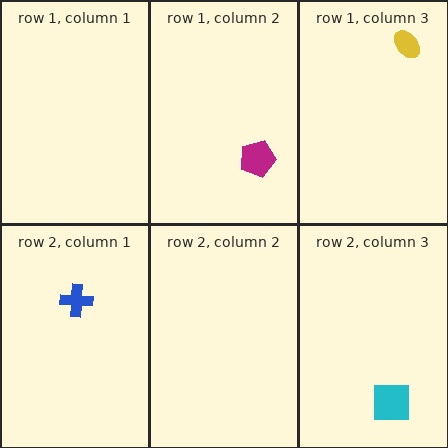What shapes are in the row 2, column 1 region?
The blue cross.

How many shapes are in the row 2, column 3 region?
1.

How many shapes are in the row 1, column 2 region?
1.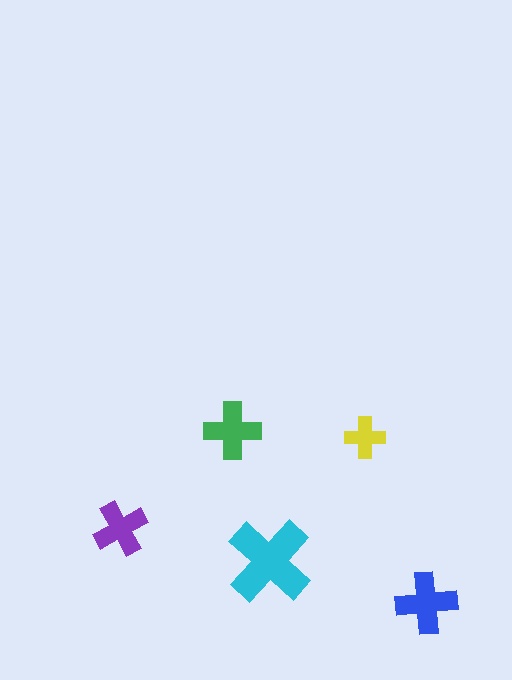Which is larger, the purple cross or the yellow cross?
The purple one.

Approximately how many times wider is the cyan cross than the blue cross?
About 1.5 times wider.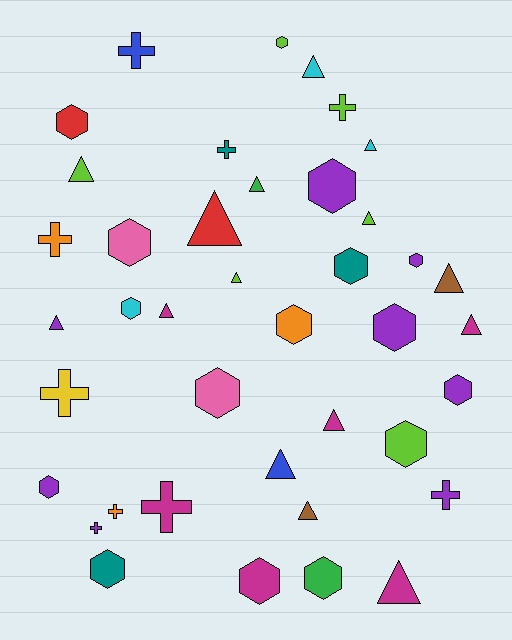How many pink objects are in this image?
There are 2 pink objects.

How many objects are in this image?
There are 40 objects.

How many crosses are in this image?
There are 9 crosses.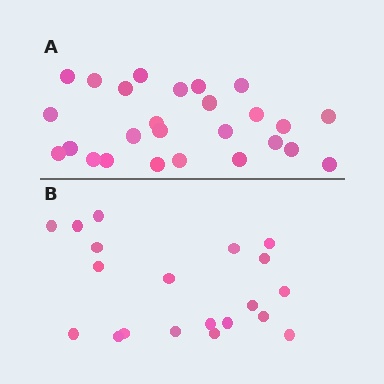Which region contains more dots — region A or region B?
Region A (the top region) has more dots.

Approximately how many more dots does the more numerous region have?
Region A has about 6 more dots than region B.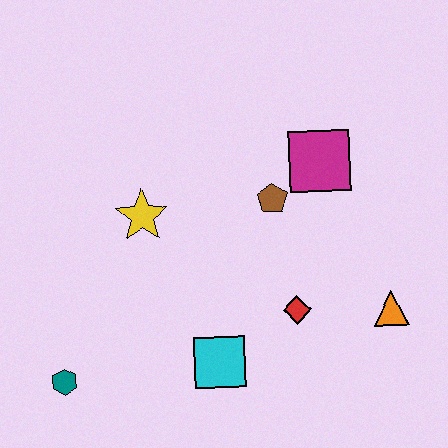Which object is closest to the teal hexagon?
The cyan square is closest to the teal hexagon.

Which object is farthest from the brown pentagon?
The teal hexagon is farthest from the brown pentagon.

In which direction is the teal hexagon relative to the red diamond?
The teal hexagon is to the left of the red diamond.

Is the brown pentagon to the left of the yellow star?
No